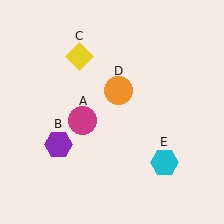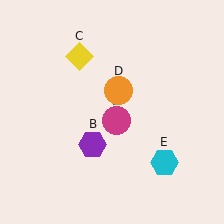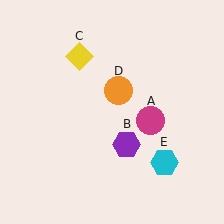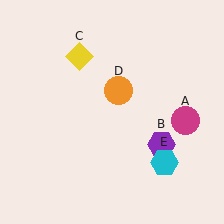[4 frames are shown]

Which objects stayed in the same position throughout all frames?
Yellow diamond (object C) and orange circle (object D) and cyan hexagon (object E) remained stationary.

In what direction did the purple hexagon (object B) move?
The purple hexagon (object B) moved right.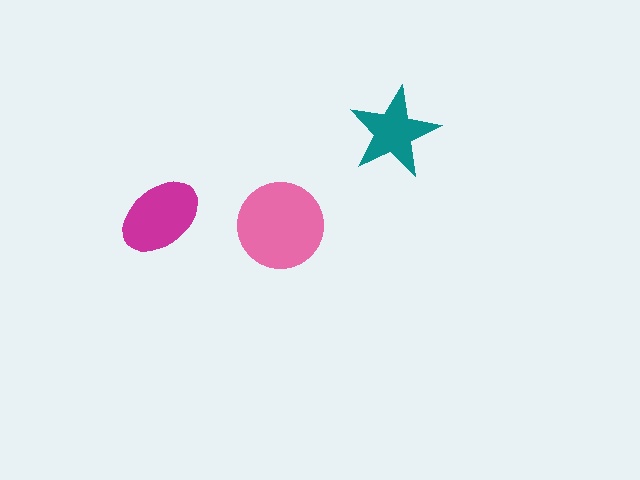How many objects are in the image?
There are 3 objects in the image.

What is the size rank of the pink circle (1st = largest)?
1st.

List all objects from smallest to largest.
The teal star, the magenta ellipse, the pink circle.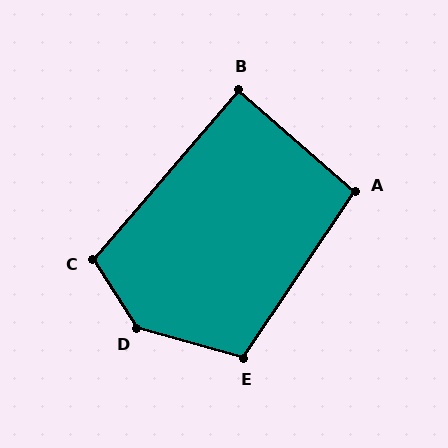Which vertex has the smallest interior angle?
B, at approximately 89 degrees.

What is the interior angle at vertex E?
Approximately 108 degrees (obtuse).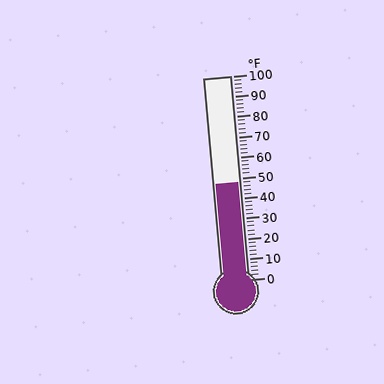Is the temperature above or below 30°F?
The temperature is above 30°F.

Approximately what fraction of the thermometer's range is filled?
The thermometer is filled to approximately 50% of its range.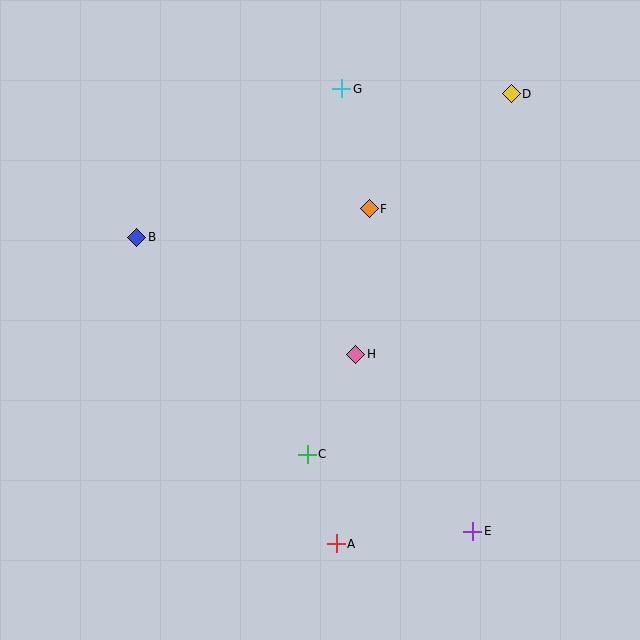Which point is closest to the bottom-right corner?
Point E is closest to the bottom-right corner.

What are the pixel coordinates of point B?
Point B is at (137, 237).